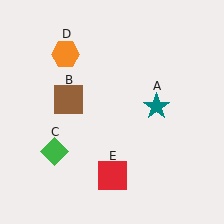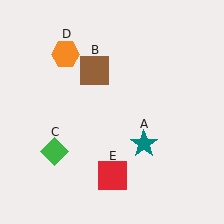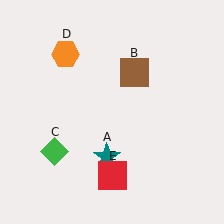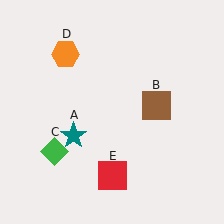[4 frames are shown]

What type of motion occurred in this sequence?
The teal star (object A), brown square (object B) rotated clockwise around the center of the scene.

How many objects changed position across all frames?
2 objects changed position: teal star (object A), brown square (object B).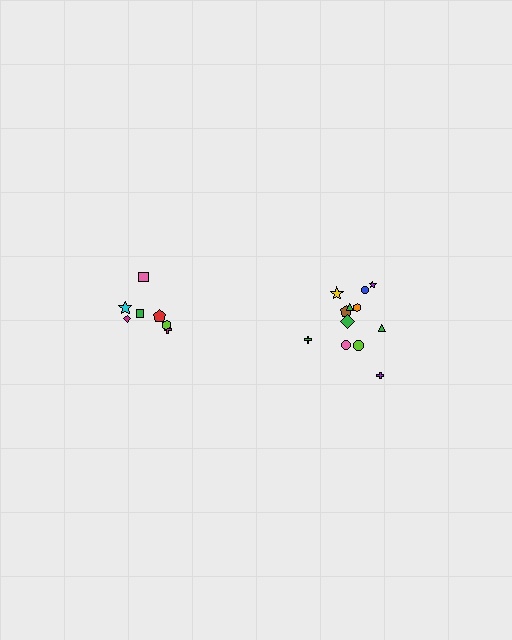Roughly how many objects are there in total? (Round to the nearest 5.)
Roughly 20 objects in total.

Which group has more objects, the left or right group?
The right group.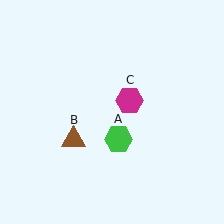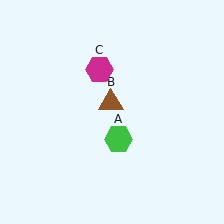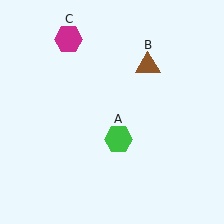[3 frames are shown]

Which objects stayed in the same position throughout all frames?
Green hexagon (object A) remained stationary.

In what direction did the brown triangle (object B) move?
The brown triangle (object B) moved up and to the right.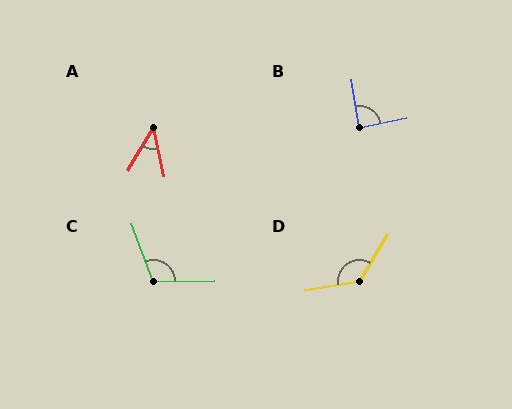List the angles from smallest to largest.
A (43°), B (88°), C (109°), D (130°).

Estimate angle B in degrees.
Approximately 88 degrees.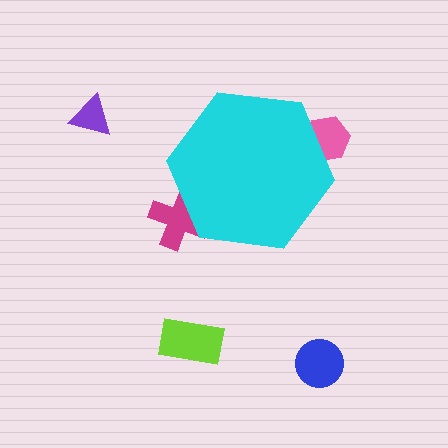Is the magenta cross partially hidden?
Yes, the magenta cross is partially hidden behind the cyan hexagon.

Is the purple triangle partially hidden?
No, the purple triangle is fully visible.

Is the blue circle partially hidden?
No, the blue circle is fully visible.